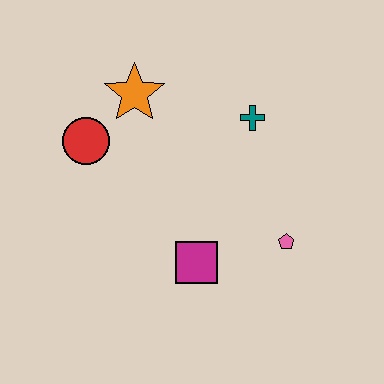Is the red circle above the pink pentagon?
Yes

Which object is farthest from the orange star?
The pink pentagon is farthest from the orange star.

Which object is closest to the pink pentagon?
The magenta square is closest to the pink pentagon.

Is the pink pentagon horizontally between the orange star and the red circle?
No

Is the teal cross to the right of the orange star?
Yes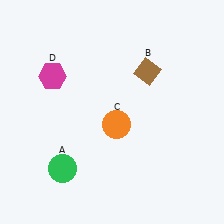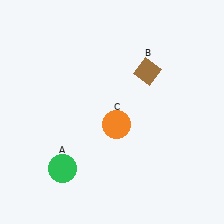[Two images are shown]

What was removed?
The magenta hexagon (D) was removed in Image 2.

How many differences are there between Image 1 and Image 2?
There is 1 difference between the two images.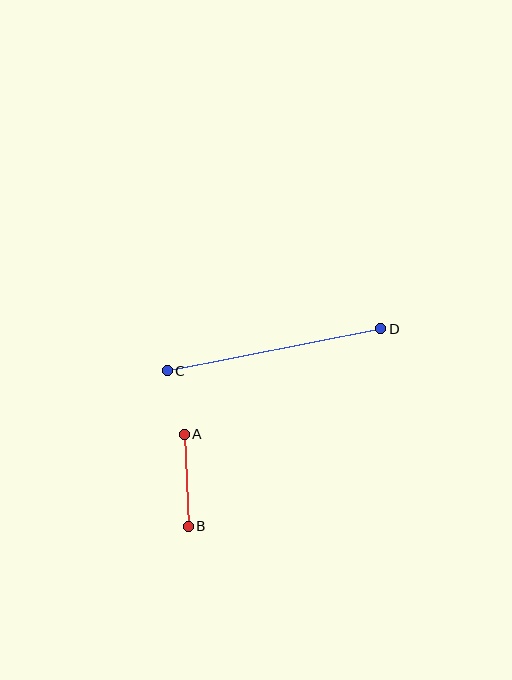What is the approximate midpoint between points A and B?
The midpoint is at approximately (186, 480) pixels.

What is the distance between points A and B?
The distance is approximately 92 pixels.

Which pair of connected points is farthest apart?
Points C and D are farthest apart.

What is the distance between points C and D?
The distance is approximately 218 pixels.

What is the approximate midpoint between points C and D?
The midpoint is at approximately (274, 350) pixels.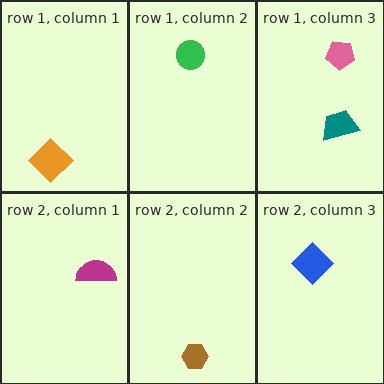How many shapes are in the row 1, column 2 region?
1.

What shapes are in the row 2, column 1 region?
The magenta semicircle.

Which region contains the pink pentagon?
The row 1, column 3 region.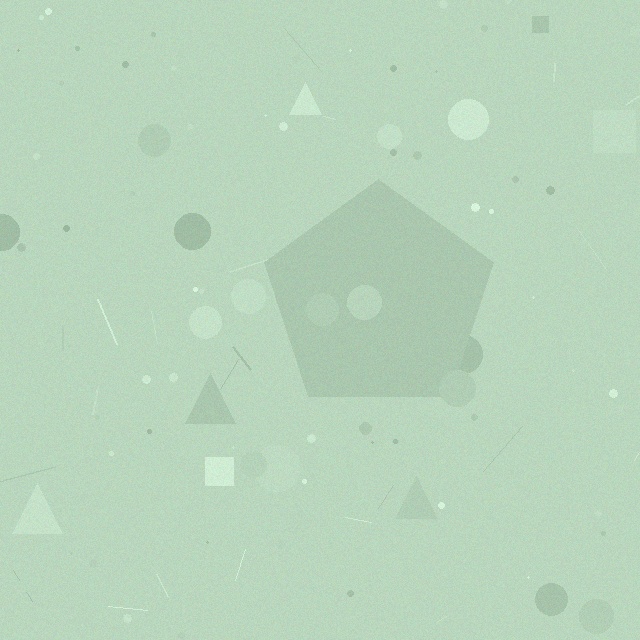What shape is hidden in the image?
A pentagon is hidden in the image.